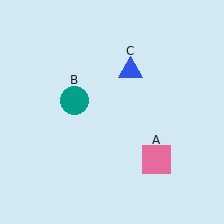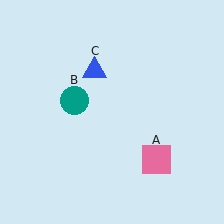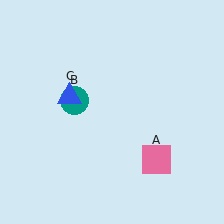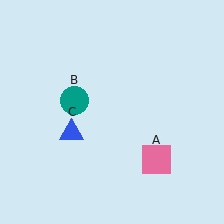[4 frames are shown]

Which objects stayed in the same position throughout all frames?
Pink square (object A) and teal circle (object B) remained stationary.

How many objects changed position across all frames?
1 object changed position: blue triangle (object C).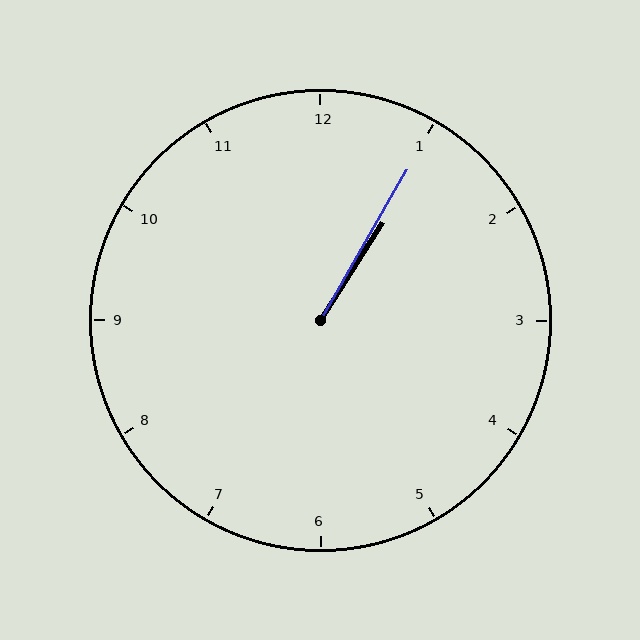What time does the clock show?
1:05.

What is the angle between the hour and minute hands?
Approximately 2 degrees.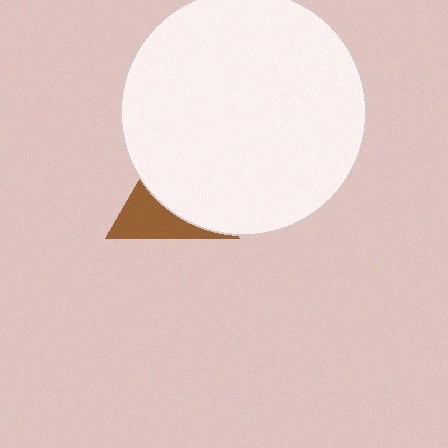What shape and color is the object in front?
The object in front is a white circle.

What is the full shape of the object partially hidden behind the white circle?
The partially hidden object is a brown triangle.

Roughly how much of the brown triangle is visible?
A small part of it is visible (roughly 40%).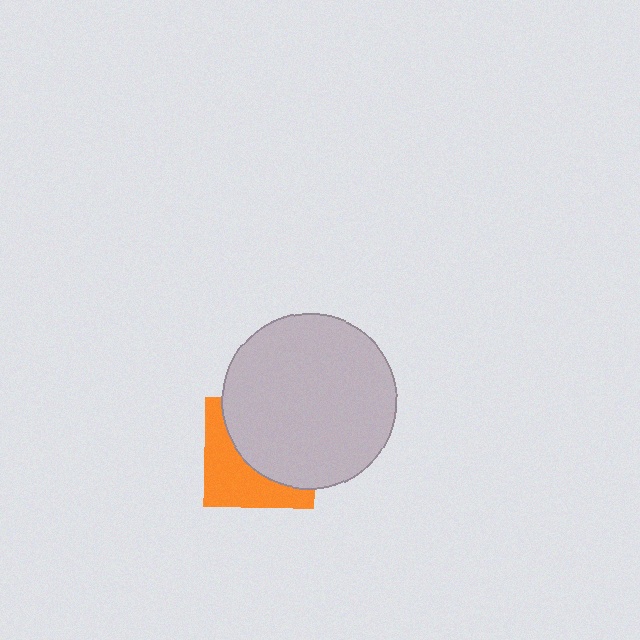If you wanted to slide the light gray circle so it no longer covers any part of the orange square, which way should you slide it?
Slide it toward the upper-right — that is the most direct way to separate the two shapes.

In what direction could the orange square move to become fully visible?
The orange square could move toward the lower-left. That would shift it out from behind the light gray circle entirely.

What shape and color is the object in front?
The object in front is a light gray circle.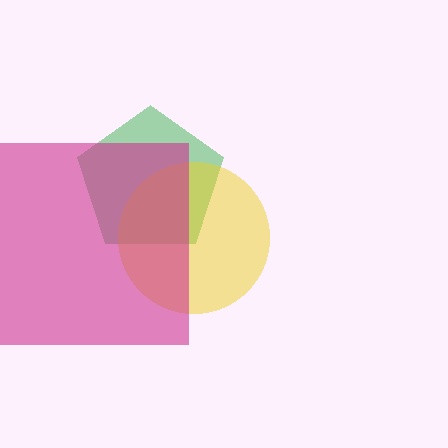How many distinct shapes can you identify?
There are 3 distinct shapes: a green pentagon, a yellow circle, a magenta square.